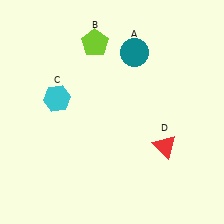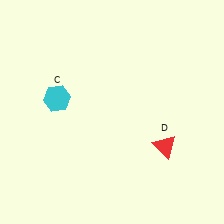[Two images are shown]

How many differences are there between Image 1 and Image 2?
There are 2 differences between the two images.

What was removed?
The teal circle (A), the lime pentagon (B) were removed in Image 2.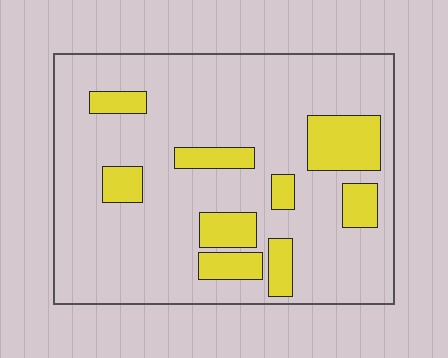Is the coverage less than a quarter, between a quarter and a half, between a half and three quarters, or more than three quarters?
Less than a quarter.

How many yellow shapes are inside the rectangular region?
9.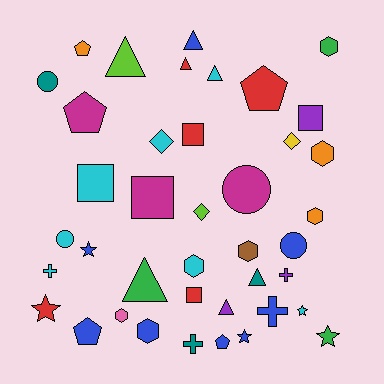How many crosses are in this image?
There are 4 crosses.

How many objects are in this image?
There are 40 objects.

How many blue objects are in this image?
There are 8 blue objects.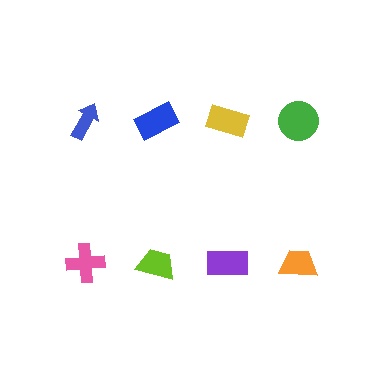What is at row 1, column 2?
A blue rectangle.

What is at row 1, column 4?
A green circle.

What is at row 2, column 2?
A lime trapezoid.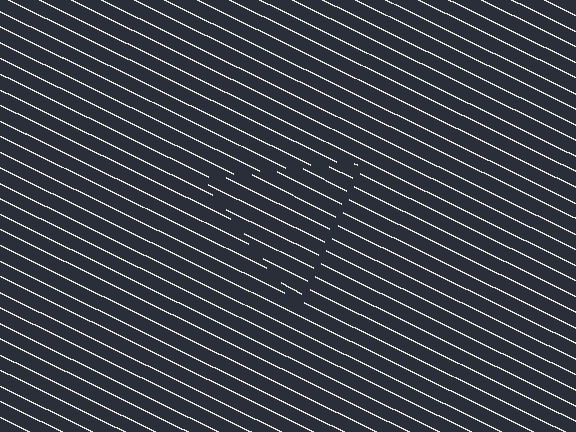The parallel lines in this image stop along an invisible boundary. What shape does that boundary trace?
An illusory triangle. The interior of the shape contains the same grating, shifted by half a period — the contour is defined by the phase discontinuity where line-ends from the inner and outer gratings abut.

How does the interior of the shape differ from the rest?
The interior of the shape contains the same grating, shifted by half a period — the contour is defined by the phase discontinuity where line-ends from the inner and outer gratings abut.